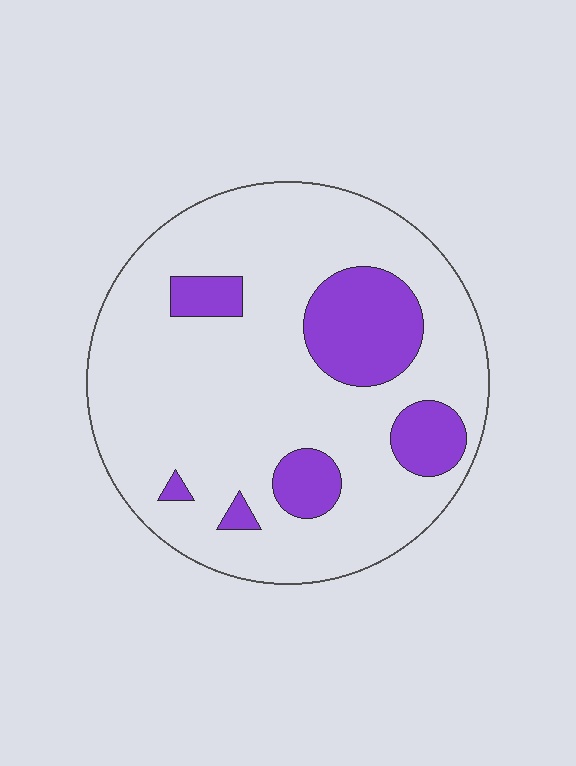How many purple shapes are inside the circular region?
6.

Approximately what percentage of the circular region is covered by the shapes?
Approximately 20%.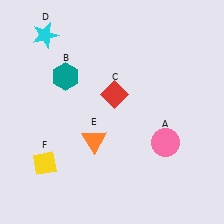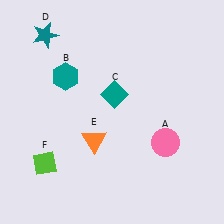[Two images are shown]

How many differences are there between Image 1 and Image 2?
There are 3 differences between the two images.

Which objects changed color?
C changed from red to teal. D changed from cyan to teal. F changed from yellow to lime.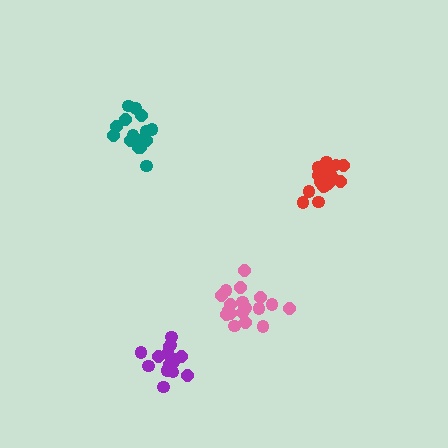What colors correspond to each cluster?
The clusters are colored: red, purple, pink, teal.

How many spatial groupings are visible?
There are 4 spatial groupings.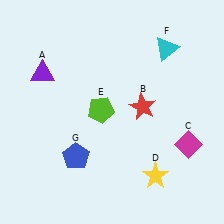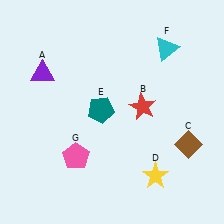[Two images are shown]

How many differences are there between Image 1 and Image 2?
There are 3 differences between the two images.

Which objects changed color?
C changed from magenta to brown. E changed from lime to teal. G changed from blue to pink.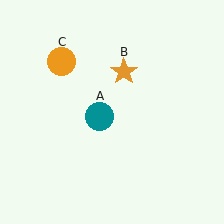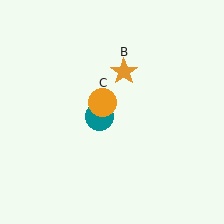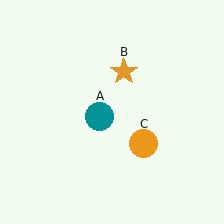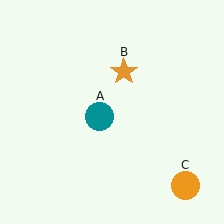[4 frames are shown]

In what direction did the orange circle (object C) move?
The orange circle (object C) moved down and to the right.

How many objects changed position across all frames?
1 object changed position: orange circle (object C).